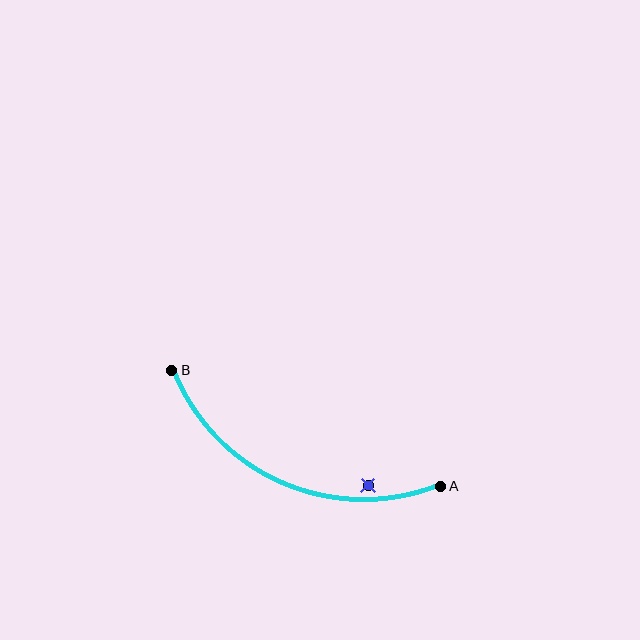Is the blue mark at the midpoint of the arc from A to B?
No — the blue mark does not lie on the arc at all. It sits slightly inside the curve.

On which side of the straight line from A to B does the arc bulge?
The arc bulges below the straight line connecting A and B.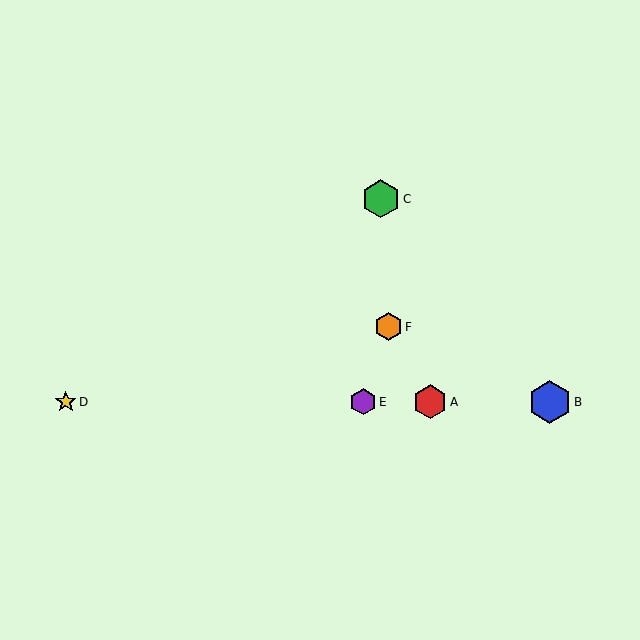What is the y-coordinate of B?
Object B is at y≈402.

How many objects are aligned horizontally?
4 objects (A, B, D, E) are aligned horizontally.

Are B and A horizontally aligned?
Yes, both are at y≈402.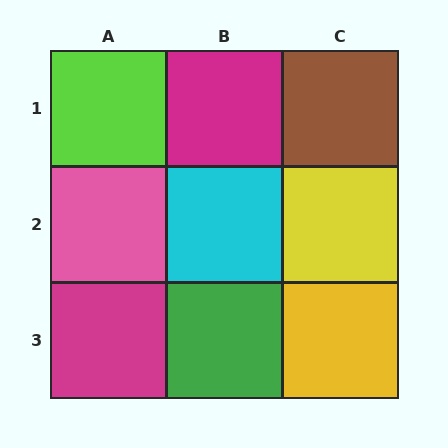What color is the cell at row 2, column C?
Yellow.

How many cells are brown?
1 cell is brown.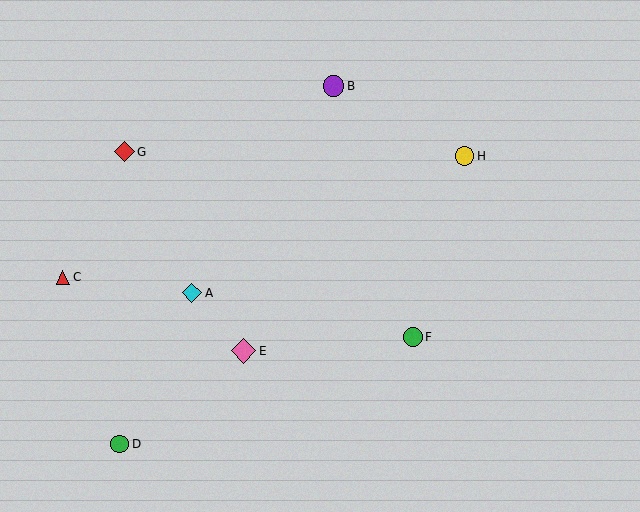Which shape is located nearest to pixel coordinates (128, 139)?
The red diamond (labeled G) at (124, 152) is nearest to that location.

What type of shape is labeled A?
Shape A is a cyan diamond.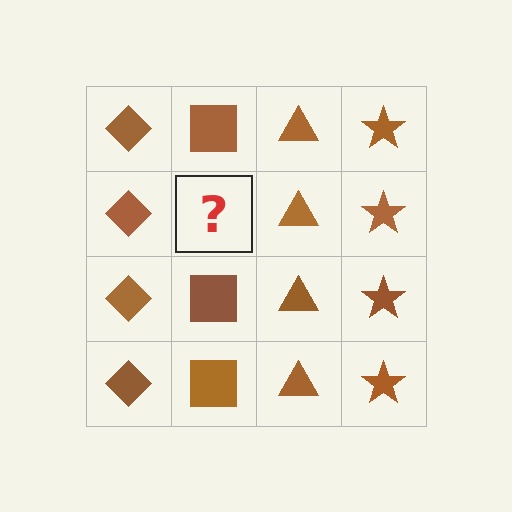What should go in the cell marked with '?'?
The missing cell should contain a brown square.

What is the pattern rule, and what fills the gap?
The rule is that each column has a consistent shape. The gap should be filled with a brown square.